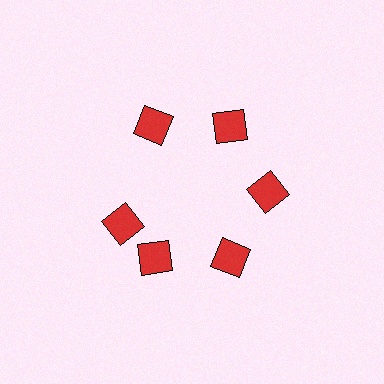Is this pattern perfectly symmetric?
No. The 6 red diamonds are arranged in a ring, but one element near the 9 o'clock position is rotated out of alignment along the ring, breaking the 6-fold rotational symmetry.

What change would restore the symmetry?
The symmetry would be restored by rotating it back into even spacing with its neighbors so that all 6 diamonds sit at equal angles and equal distance from the center.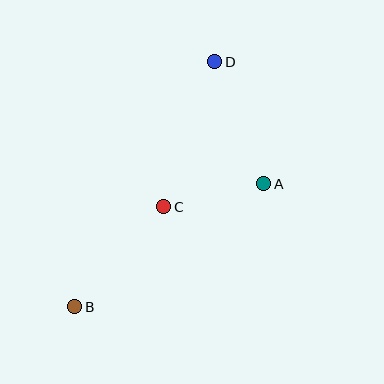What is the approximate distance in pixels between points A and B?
The distance between A and B is approximately 225 pixels.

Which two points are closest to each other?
Points A and C are closest to each other.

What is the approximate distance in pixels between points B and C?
The distance between B and C is approximately 134 pixels.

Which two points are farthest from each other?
Points B and D are farthest from each other.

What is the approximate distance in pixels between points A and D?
The distance between A and D is approximately 131 pixels.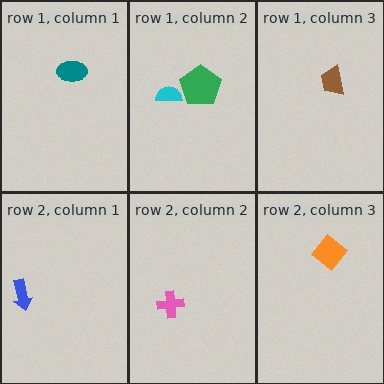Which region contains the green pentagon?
The row 1, column 2 region.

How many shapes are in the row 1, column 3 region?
1.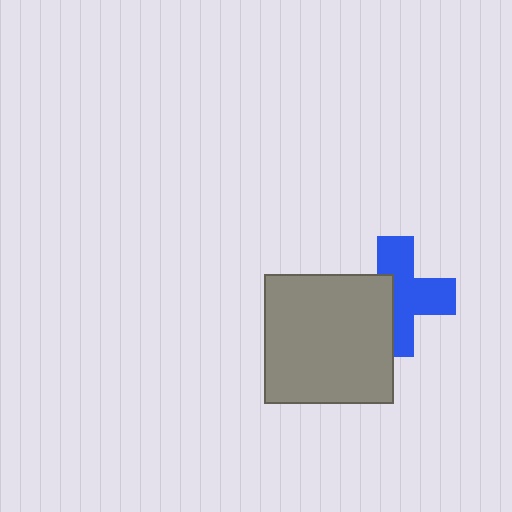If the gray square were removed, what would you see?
You would see the complete blue cross.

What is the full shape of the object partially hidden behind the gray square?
The partially hidden object is a blue cross.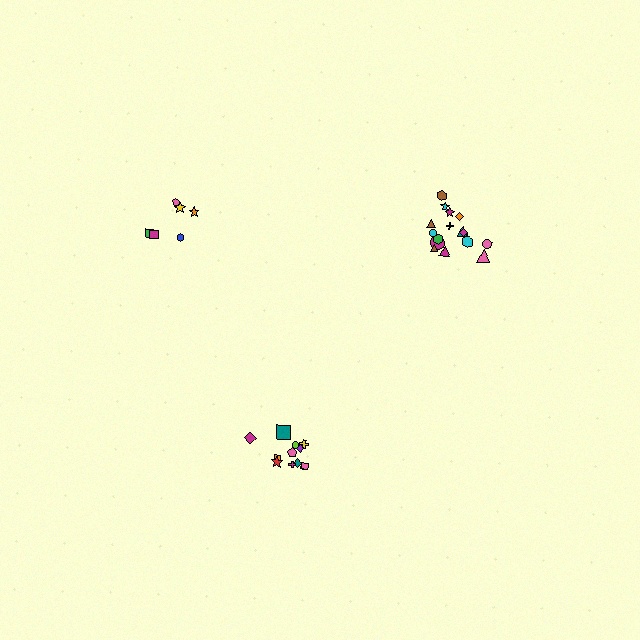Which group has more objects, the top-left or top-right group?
The top-right group.